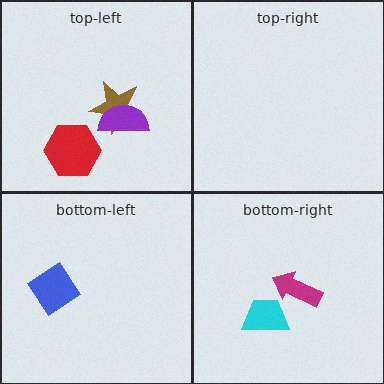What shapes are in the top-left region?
The brown star, the purple semicircle, the red hexagon.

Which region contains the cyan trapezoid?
The bottom-right region.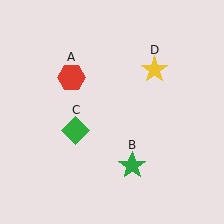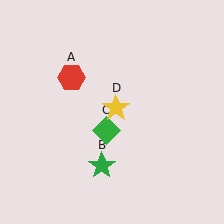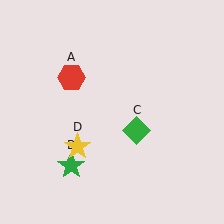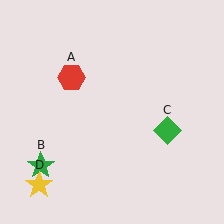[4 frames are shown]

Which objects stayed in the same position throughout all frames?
Red hexagon (object A) remained stationary.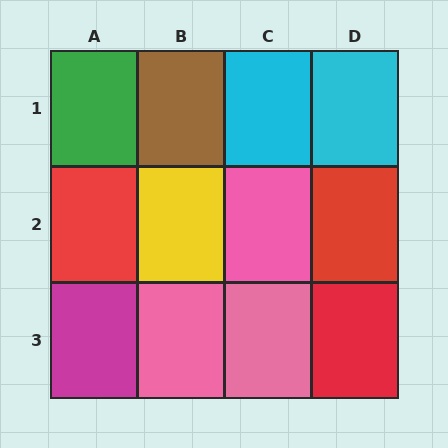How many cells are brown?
1 cell is brown.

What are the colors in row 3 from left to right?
Magenta, pink, pink, red.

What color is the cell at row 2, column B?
Yellow.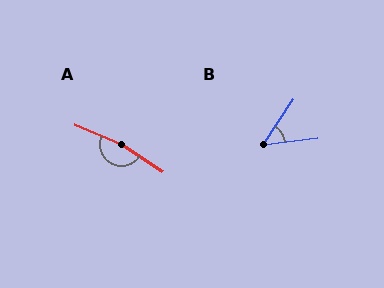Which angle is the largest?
A, at approximately 169 degrees.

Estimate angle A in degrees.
Approximately 169 degrees.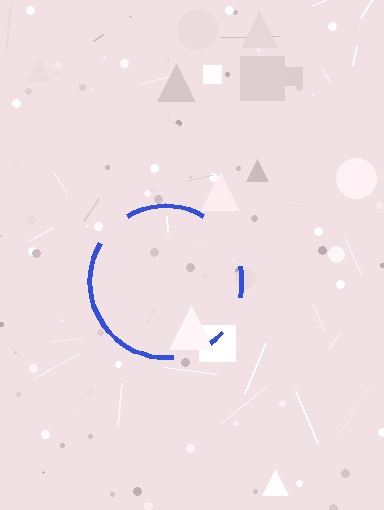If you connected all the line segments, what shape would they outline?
They would outline a circle.